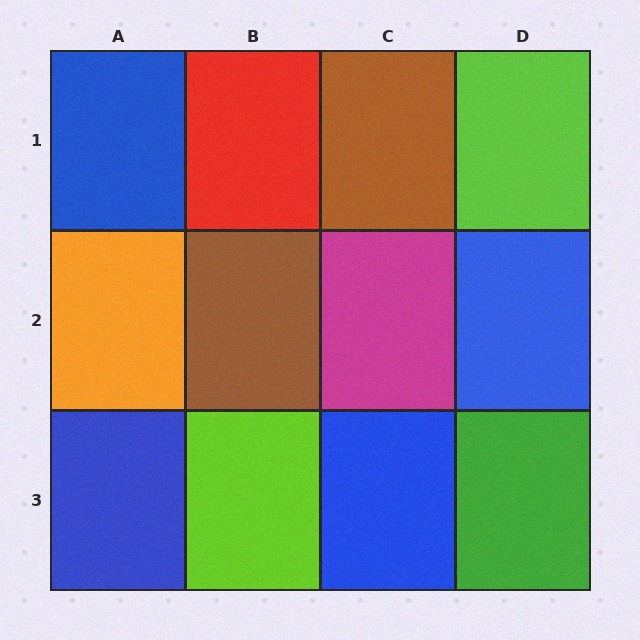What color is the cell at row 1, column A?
Blue.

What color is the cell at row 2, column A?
Orange.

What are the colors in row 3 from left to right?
Blue, lime, blue, green.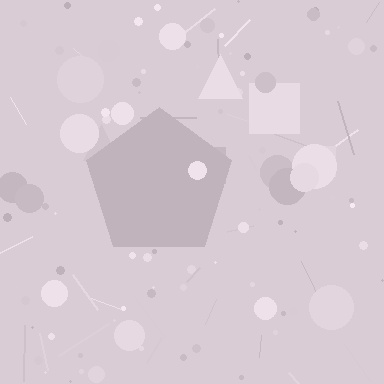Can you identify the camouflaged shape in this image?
The camouflaged shape is a pentagon.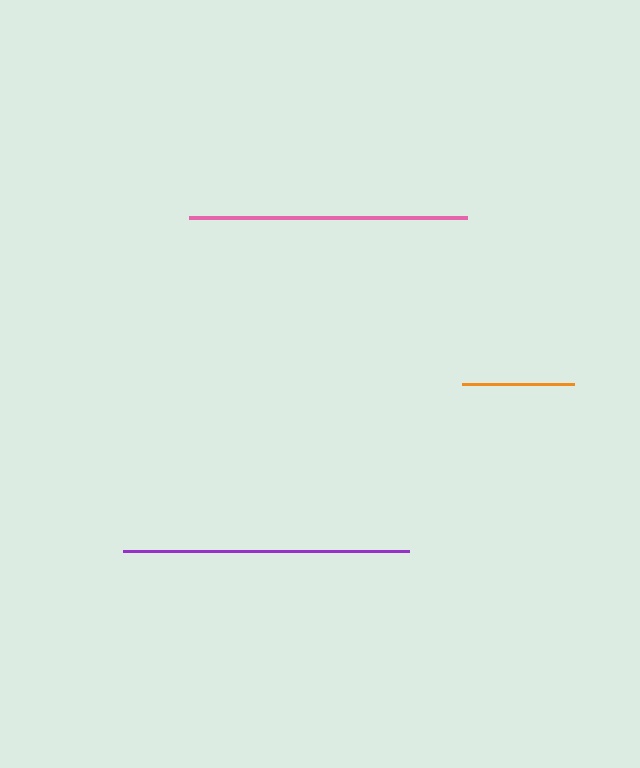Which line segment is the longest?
The purple line is the longest at approximately 286 pixels.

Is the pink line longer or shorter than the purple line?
The purple line is longer than the pink line.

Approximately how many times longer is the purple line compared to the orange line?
The purple line is approximately 2.5 times the length of the orange line.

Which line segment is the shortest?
The orange line is the shortest at approximately 113 pixels.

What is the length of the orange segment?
The orange segment is approximately 113 pixels long.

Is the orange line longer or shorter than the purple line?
The purple line is longer than the orange line.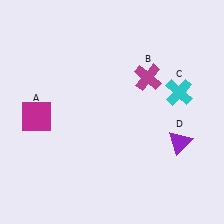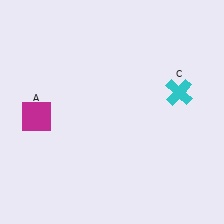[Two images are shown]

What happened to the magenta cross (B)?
The magenta cross (B) was removed in Image 2. It was in the top-right area of Image 1.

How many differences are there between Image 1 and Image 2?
There are 2 differences between the two images.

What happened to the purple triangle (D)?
The purple triangle (D) was removed in Image 2. It was in the bottom-right area of Image 1.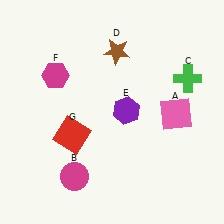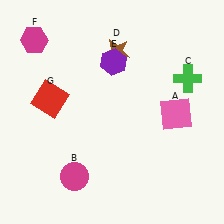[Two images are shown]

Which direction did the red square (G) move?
The red square (G) moved up.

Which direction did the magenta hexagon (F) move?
The magenta hexagon (F) moved up.